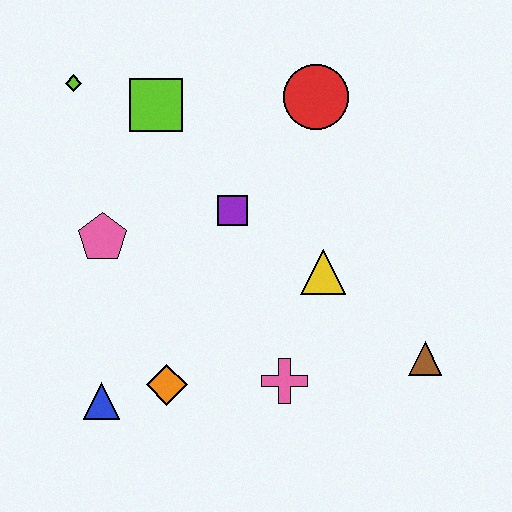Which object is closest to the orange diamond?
The blue triangle is closest to the orange diamond.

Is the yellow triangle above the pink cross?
Yes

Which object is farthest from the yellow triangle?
The lime diamond is farthest from the yellow triangle.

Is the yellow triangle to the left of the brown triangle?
Yes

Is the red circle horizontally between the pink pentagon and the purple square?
No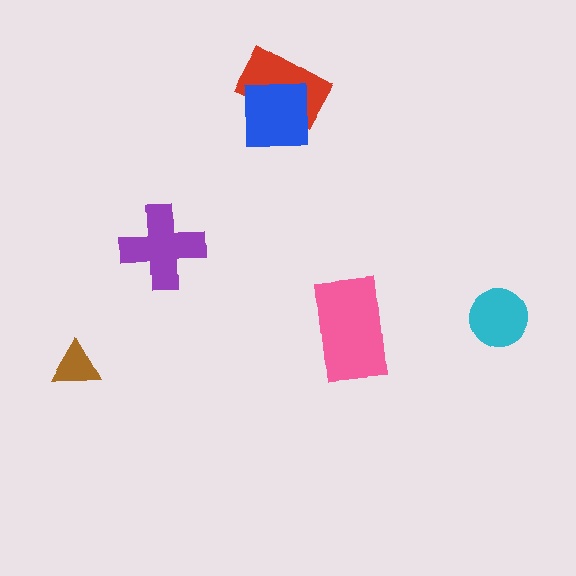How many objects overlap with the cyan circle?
0 objects overlap with the cyan circle.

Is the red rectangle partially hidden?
Yes, it is partially covered by another shape.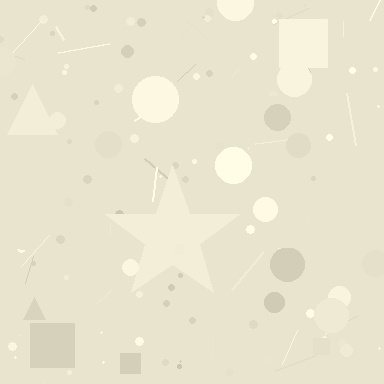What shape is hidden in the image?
A star is hidden in the image.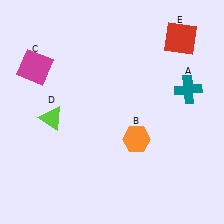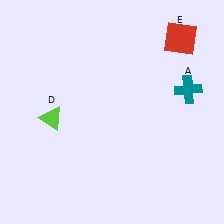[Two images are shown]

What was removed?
The magenta square (C), the orange hexagon (B) were removed in Image 2.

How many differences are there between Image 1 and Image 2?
There are 2 differences between the two images.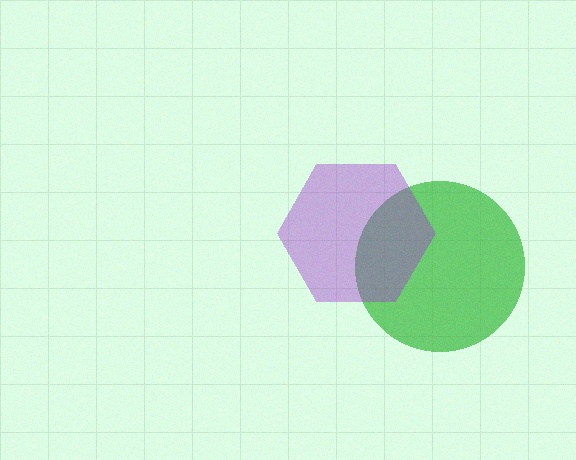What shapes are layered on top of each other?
The layered shapes are: a green circle, a purple hexagon.